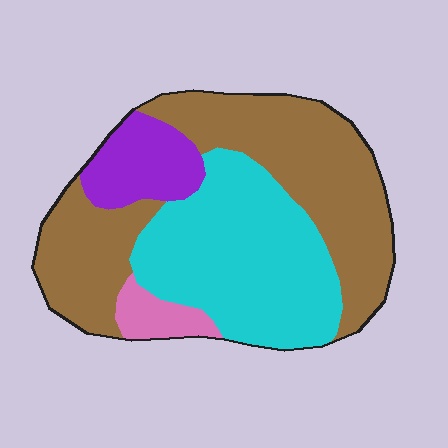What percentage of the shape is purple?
Purple takes up less than a quarter of the shape.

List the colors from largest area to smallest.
From largest to smallest: brown, cyan, purple, pink.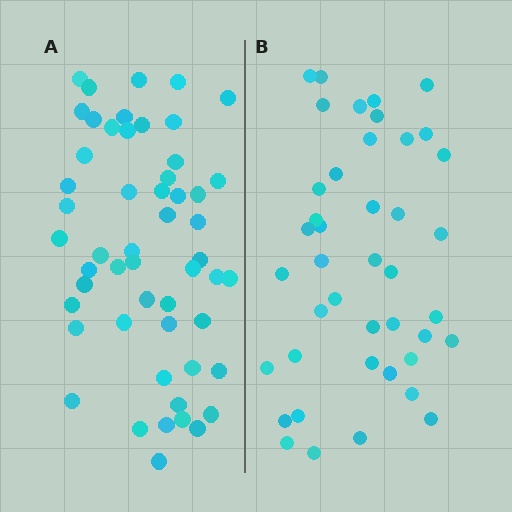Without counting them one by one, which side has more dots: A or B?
Region A (the left region) has more dots.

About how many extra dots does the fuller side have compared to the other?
Region A has roughly 12 or so more dots than region B.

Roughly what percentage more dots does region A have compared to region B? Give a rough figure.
About 25% more.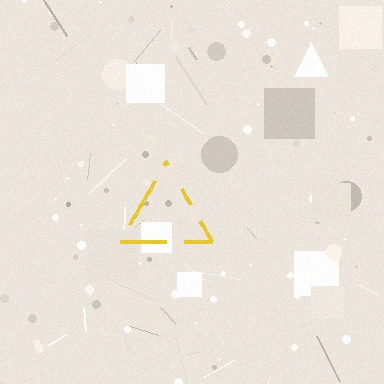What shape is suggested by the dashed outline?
The dashed outline suggests a triangle.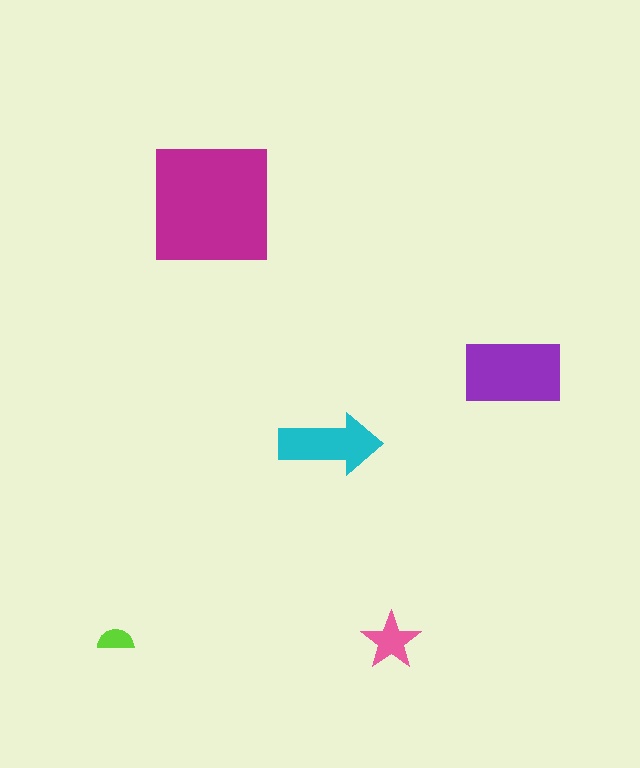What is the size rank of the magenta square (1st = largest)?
1st.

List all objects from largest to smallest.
The magenta square, the purple rectangle, the cyan arrow, the pink star, the lime semicircle.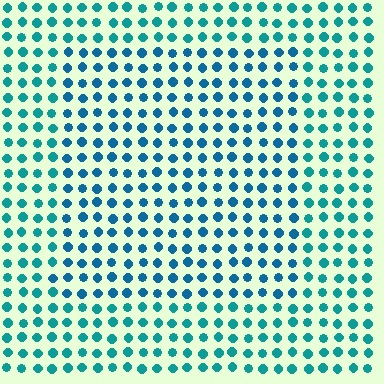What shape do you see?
I see a rectangle.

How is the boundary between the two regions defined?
The boundary is defined purely by a slight shift in hue (about 24 degrees). Spacing, size, and orientation are identical on both sides.